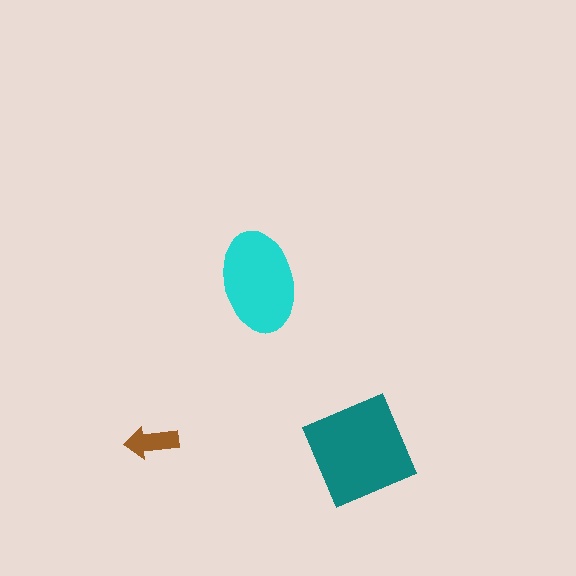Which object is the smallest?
The brown arrow.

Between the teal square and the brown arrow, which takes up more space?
The teal square.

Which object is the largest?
The teal square.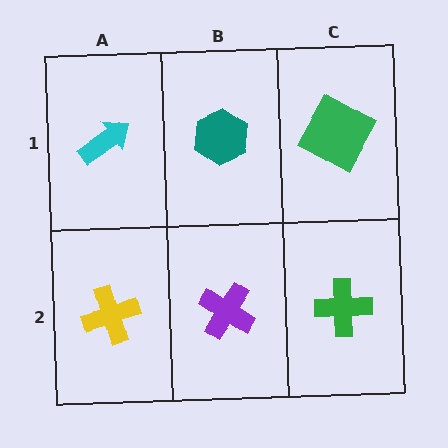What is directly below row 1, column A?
A yellow cross.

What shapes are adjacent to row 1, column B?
A purple cross (row 2, column B), a cyan arrow (row 1, column A), a green square (row 1, column C).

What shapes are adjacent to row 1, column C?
A green cross (row 2, column C), a teal hexagon (row 1, column B).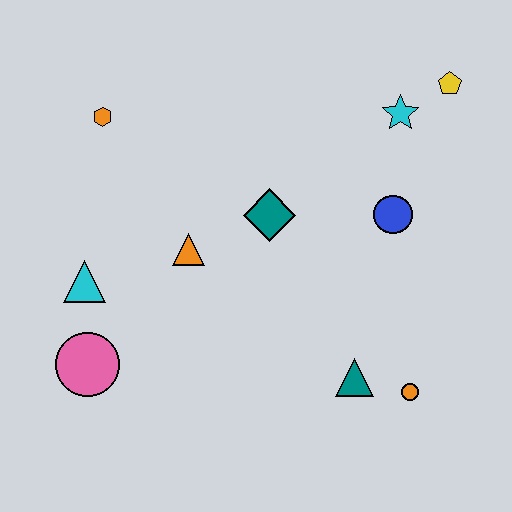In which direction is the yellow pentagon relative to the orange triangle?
The yellow pentagon is to the right of the orange triangle.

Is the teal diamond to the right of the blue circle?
No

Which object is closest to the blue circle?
The cyan star is closest to the blue circle.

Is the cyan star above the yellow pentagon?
No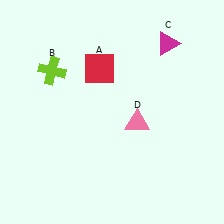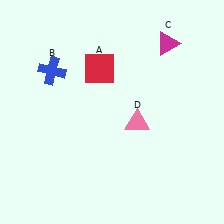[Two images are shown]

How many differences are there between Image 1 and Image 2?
There is 1 difference between the two images.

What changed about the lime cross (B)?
In Image 1, B is lime. In Image 2, it changed to blue.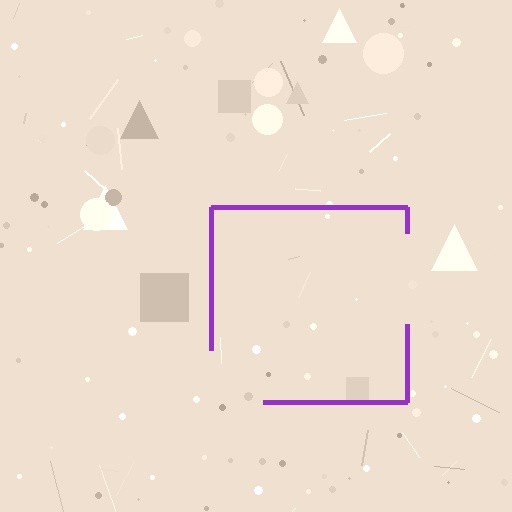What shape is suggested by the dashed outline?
The dashed outline suggests a square.